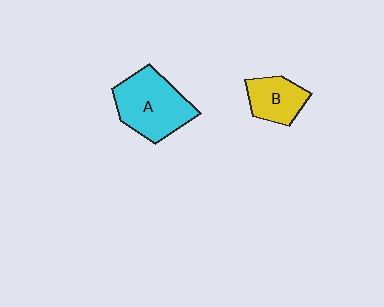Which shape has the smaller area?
Shape B (yellow).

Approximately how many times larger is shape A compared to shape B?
Approximately 1.8 times.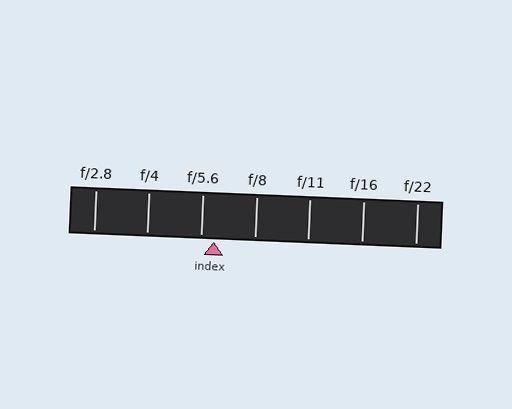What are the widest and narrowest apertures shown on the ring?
The widest aperture shown is f/2.8 and the narrowest is f/22.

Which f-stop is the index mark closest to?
The index mark is closest to f/5.6.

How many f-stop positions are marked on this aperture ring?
There are 7 f-stop positions marked.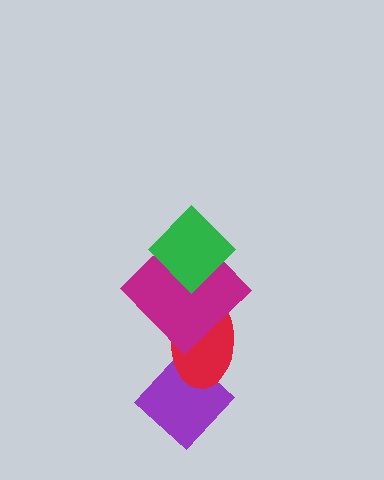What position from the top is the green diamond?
The green diamond is 1st from the top.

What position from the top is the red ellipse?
The red ellipse is 3rd from the top.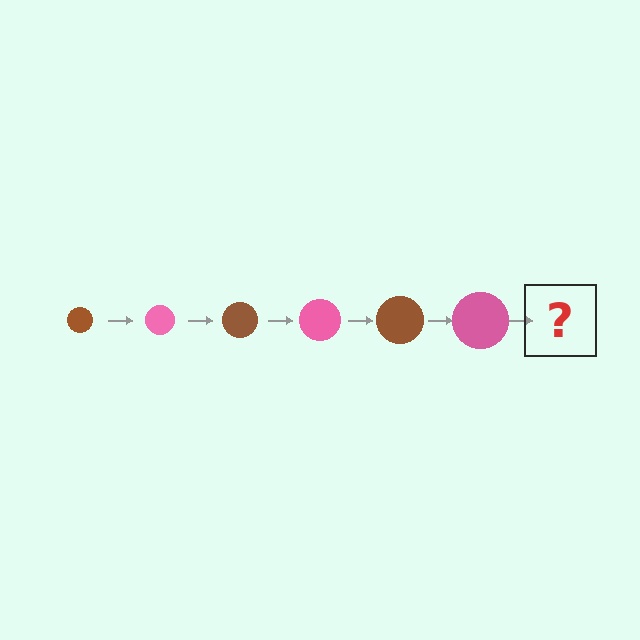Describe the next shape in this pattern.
It should be a brown circle, larger than the previous one.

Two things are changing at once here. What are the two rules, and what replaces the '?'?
The two rules are that the circle grows larger each step and the color cycles through brown and pink. The '?' should be a brown circle, larger than the previous one.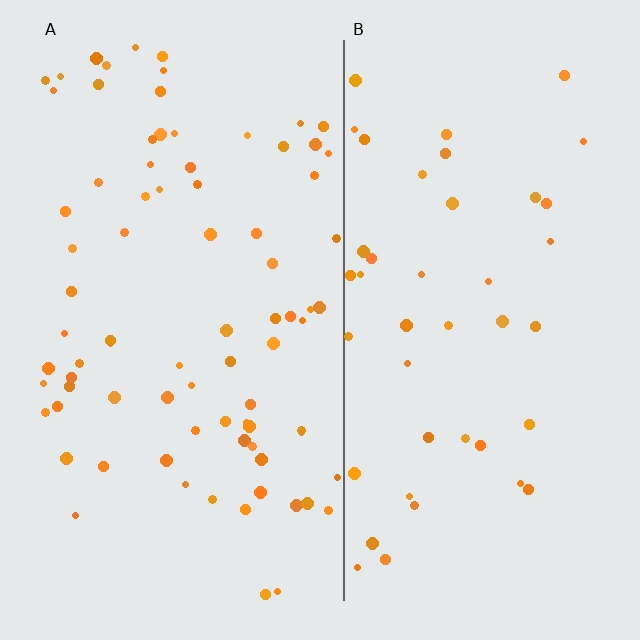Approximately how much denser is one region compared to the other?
Approximately 1.9× — region A over region B.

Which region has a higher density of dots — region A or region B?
A (the left).